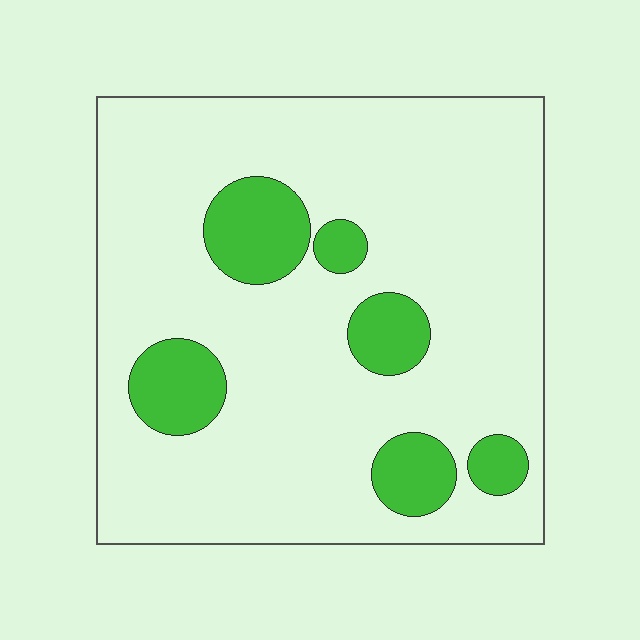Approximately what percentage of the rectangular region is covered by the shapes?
Approximately 15%.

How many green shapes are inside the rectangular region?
6.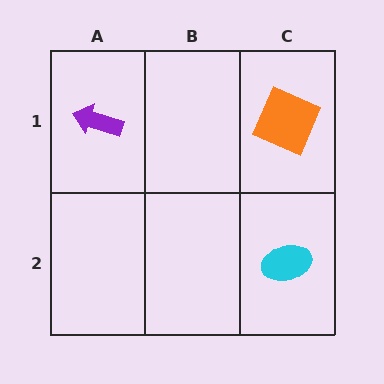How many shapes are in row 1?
2 shapes.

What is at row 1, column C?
An orange square.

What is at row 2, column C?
A cyan ellipse.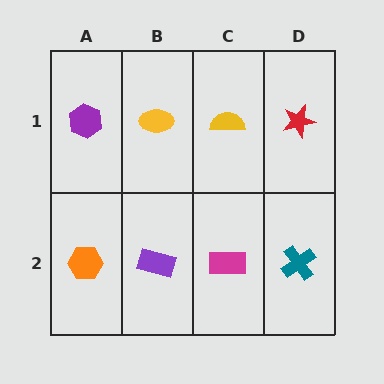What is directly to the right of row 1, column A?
A yellow ellipse.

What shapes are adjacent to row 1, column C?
A magenta rectangle (row 2, column C), a yellow ellipse (row 1, column B), a red star (row 1, column D).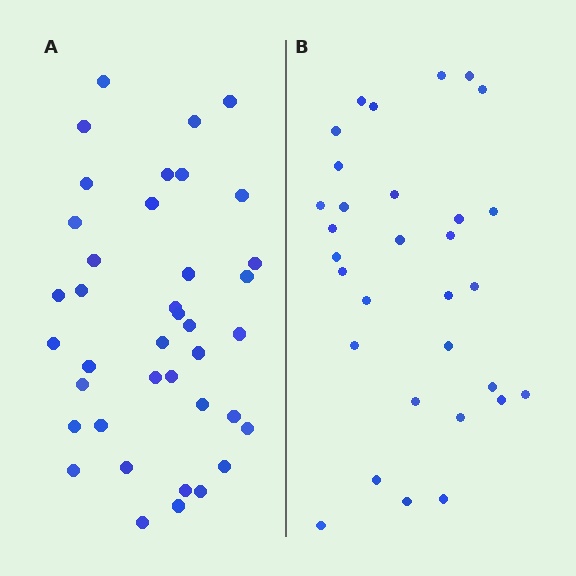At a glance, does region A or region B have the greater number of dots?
Region A (the left region) has more dots.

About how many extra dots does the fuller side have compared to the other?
Region A has roughly 8 or so more dots than region B.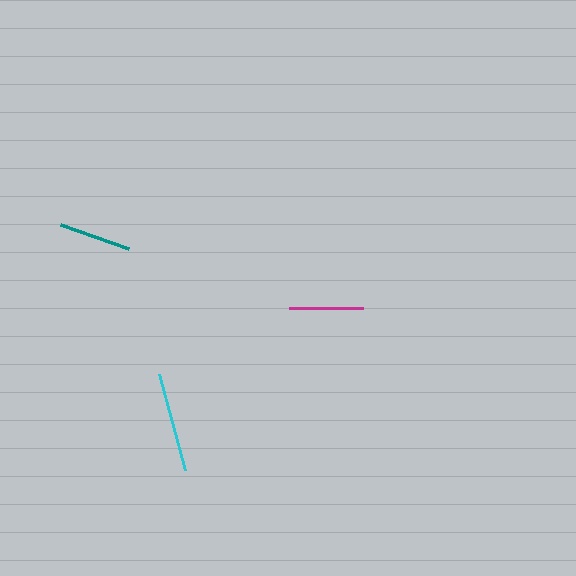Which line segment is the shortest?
The teal line is the shortest at approximately 73 pixels.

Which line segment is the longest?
The cyan line is the longest at approximately 99 pixels.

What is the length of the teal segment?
The teal segment is approximately 73 pixels long.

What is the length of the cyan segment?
The cyan segment is approximately 99 pixels long.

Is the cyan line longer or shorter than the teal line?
The cyan line is longer than the teal line.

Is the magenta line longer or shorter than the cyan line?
The cyan line is longer than the magenta line.